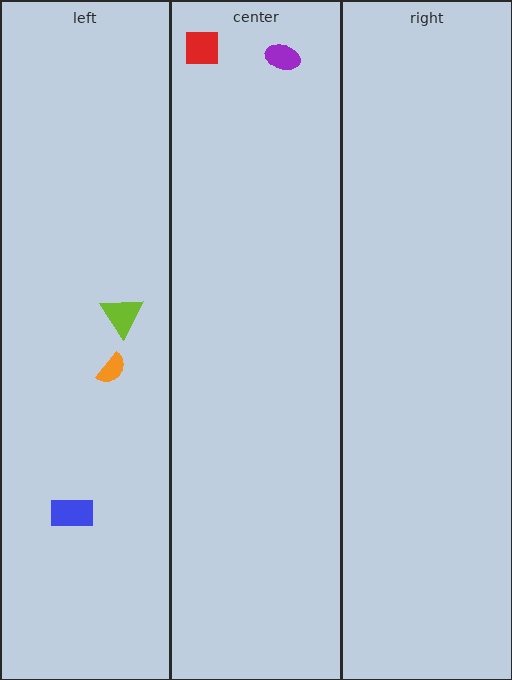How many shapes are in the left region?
3.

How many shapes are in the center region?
2.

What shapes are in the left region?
The blue rectangle, the lime triangle, the orange semicircle.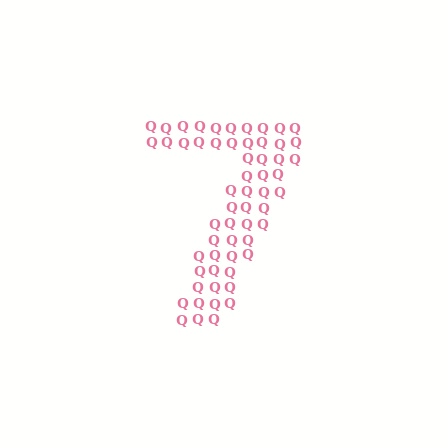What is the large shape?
The large shape is the digit 7.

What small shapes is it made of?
It is made of small letter Q's.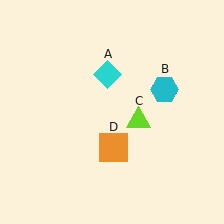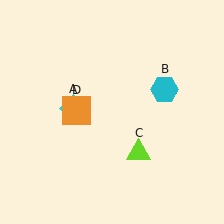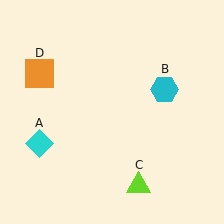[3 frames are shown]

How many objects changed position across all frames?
3 objects changed position: cyan diamond (object A), lime triangle (object C), orange square (object D).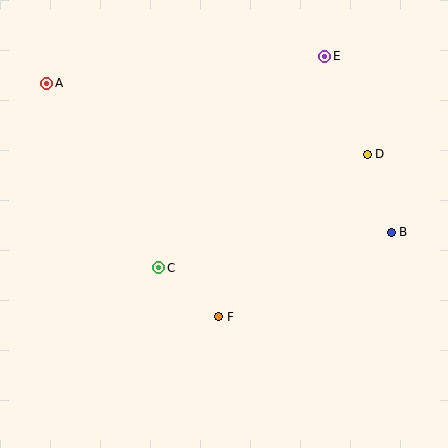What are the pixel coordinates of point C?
Point C is at (159, 268).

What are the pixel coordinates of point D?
Point D is at (367, 154).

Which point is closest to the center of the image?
Point C at (159, 268) is closest to the center.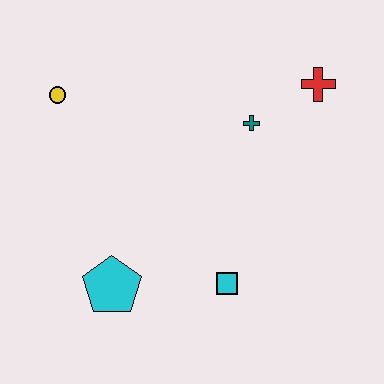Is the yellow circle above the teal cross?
Yes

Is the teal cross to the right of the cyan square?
Yes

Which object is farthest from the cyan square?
The yellow circle is farthest from the cyan square.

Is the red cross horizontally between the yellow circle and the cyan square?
No